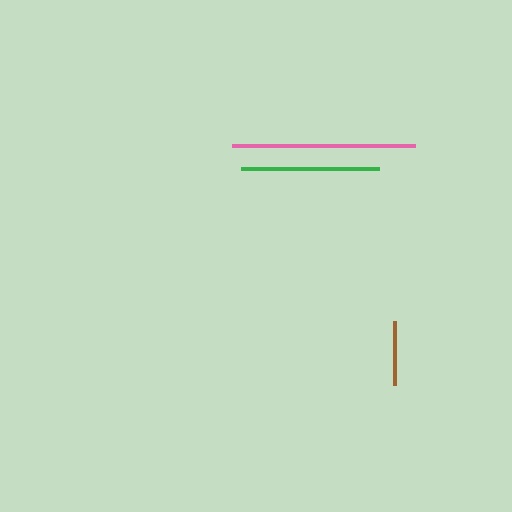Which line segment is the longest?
The pink line is the longest at approximately 183 pixels.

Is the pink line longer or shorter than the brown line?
The pink line is longer than the brown line.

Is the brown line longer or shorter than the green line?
The green line is longer than the brown line.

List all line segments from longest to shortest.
From longest to shortest: pink, green, brown.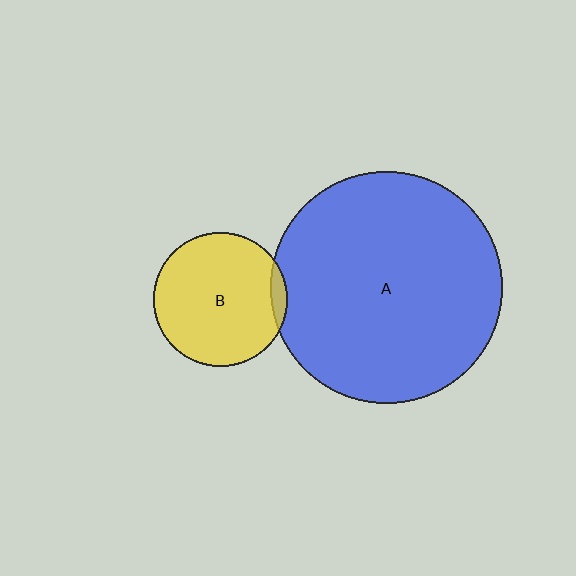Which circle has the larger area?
Circle A (blue).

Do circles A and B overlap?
Yes.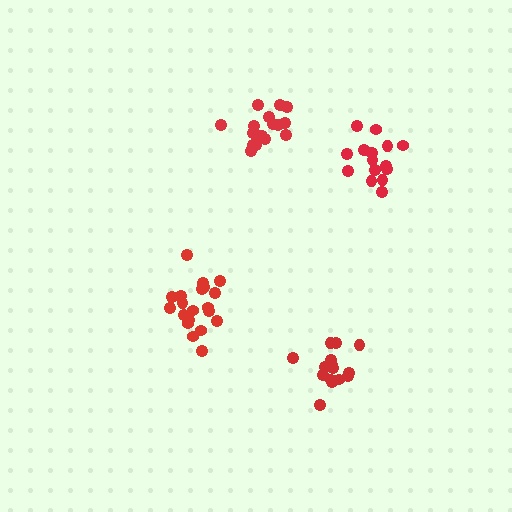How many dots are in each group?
Group 1: 21 dots, Group 2: 17 dots, Group 3: 16 dots, Group 4: 15 dots (69 total).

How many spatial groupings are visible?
There are 4 spatial groupings.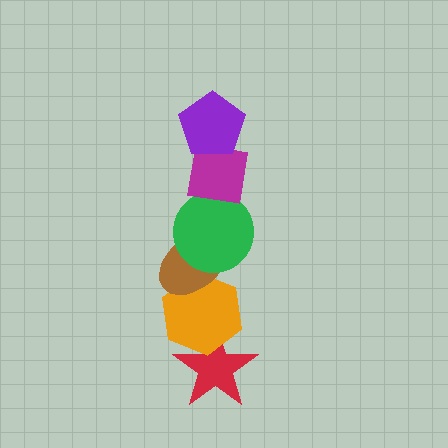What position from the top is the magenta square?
The magenta square is 2nd from the top.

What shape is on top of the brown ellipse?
The green circle is on top of the brown ellipse.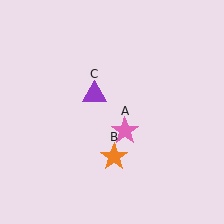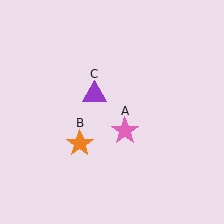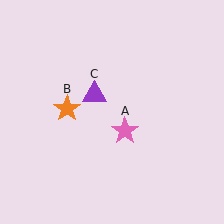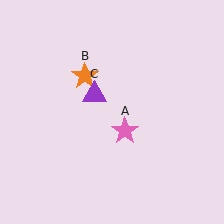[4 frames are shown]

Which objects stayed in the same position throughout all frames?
Pink star (object A) and purple triangle (object C) remained stationary.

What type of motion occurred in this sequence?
The orange star (object B) rotated clockwise around the center of the scene.